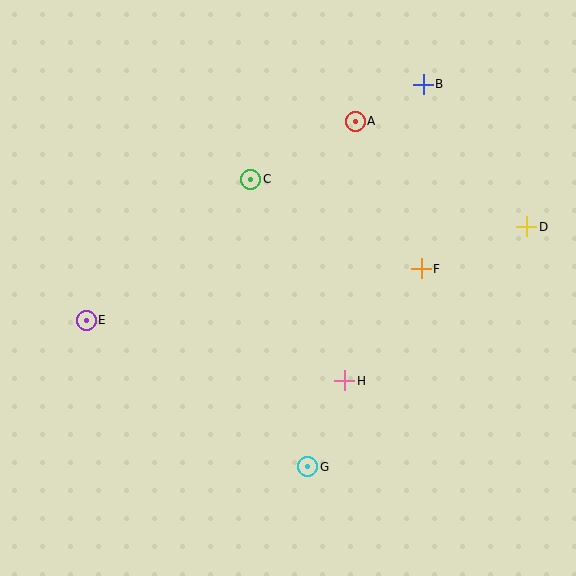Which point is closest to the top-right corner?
Point B is closest to the top-right corner.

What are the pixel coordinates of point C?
Point C is at (251, 179).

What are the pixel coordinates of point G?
Point G is at (308, 467).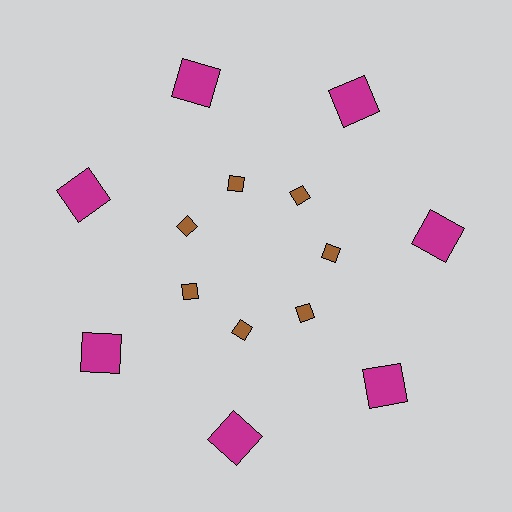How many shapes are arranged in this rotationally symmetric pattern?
There are 14 shapes, arranged in 7 groups of 2.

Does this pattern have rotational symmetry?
Yes, this pattern has 7-fold rotational symmetry. It looks the same after rotating 51 degrees around the center.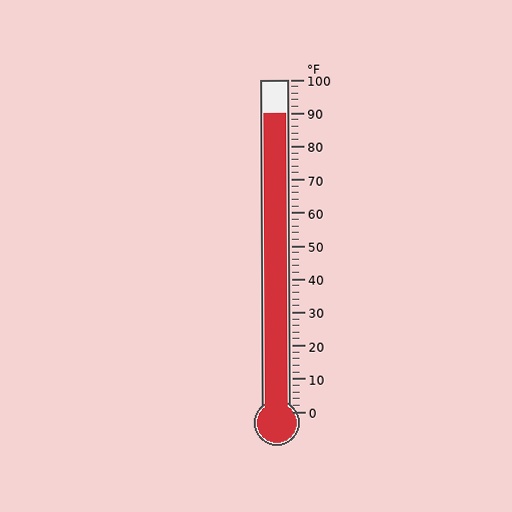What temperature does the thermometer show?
The thermometer shows approximately 90°F.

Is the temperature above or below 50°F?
The temperature is above 50°F.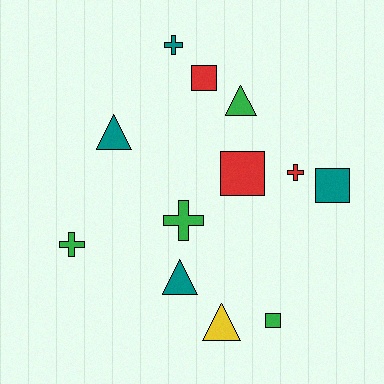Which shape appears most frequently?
Square, with 4 objects.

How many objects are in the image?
There are 12 objects.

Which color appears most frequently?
Green, with 4 objects.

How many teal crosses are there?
There is 1 teal cross.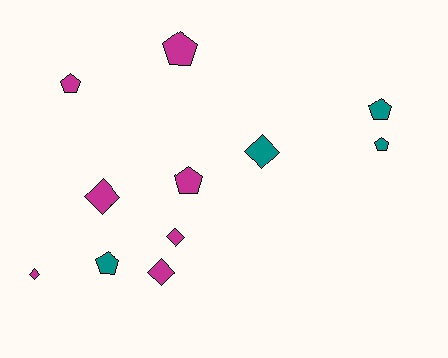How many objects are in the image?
There are 11 objects.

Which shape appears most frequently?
Pentagon, with 6 objects.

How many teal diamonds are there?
There is 1 teal diamond.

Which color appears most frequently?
Magenta, with 7 objects.